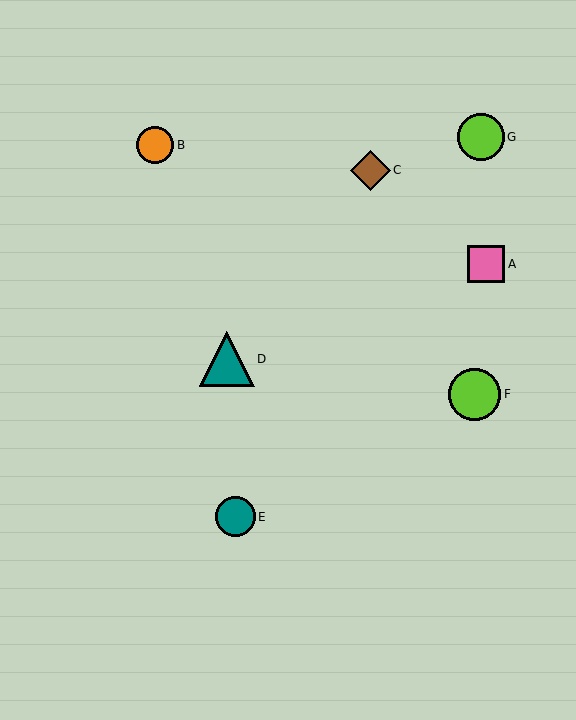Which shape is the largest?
The teal triangle (labeled D) is the largest.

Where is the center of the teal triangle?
The center of the teal triangle is at (227, 359).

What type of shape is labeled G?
Shape G is a lime circle.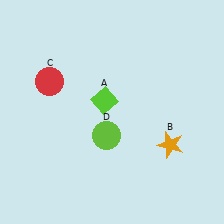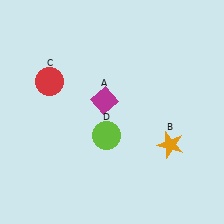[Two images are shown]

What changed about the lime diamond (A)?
In Image 1, A is lime. In Image 2, it changed to magenta.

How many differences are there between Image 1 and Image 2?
There is 1 difference between the two images.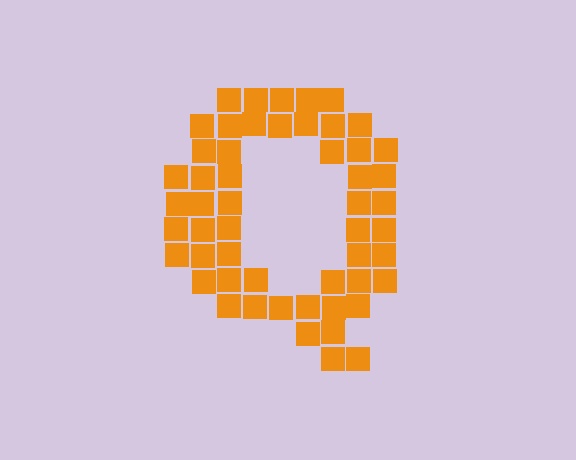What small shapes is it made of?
It is made of small squares.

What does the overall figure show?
The overall figure shows the letter Q.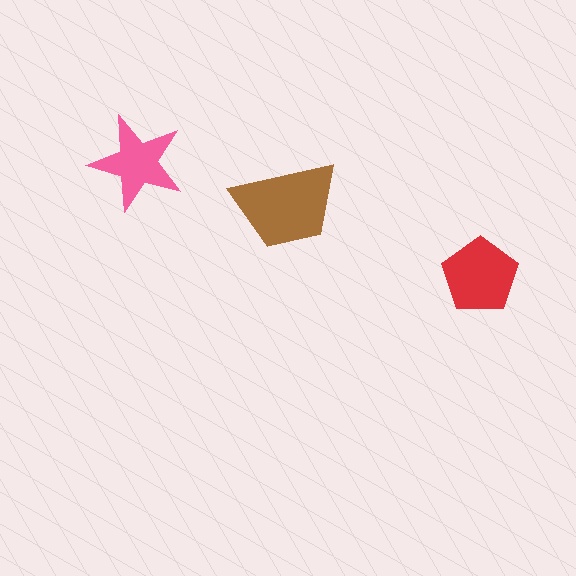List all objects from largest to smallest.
The brown trapezoid, the red pentagon, the pink star.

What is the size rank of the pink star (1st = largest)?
3rd.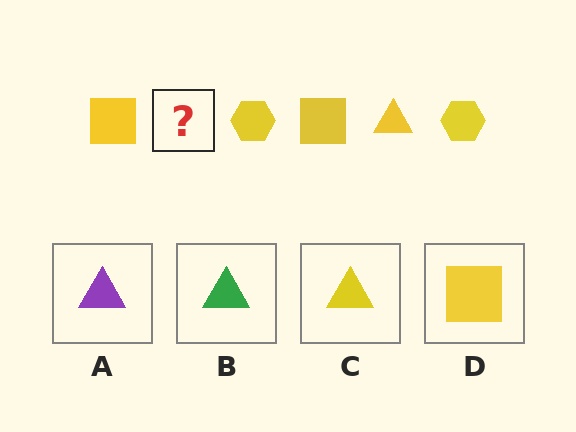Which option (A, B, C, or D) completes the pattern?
C.